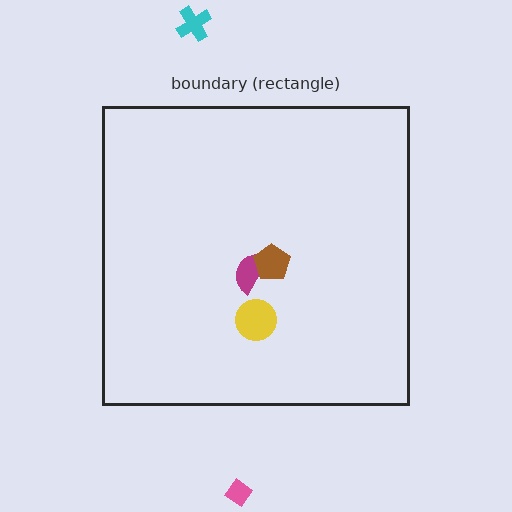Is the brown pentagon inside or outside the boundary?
Inside.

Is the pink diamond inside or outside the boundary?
Outside.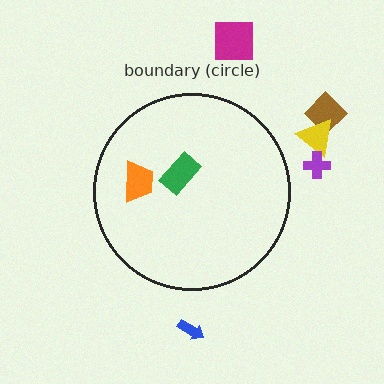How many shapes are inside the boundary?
2 inside, 5 outside.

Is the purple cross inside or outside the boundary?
Outside.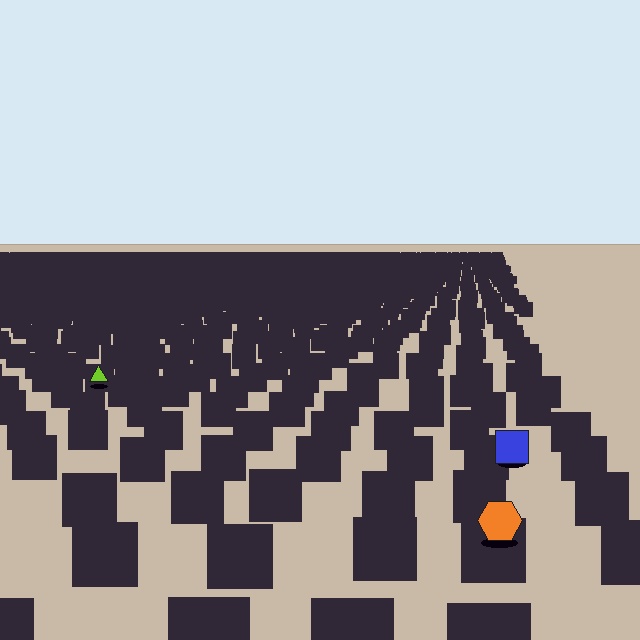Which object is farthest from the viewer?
The lime triangle is farthest from the viewer. It appears smaller and the ground texture around it is denser.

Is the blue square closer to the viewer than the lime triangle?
Yes. The blue square is closer — you can tell from the texture gradient: the ground texture is coarser near it.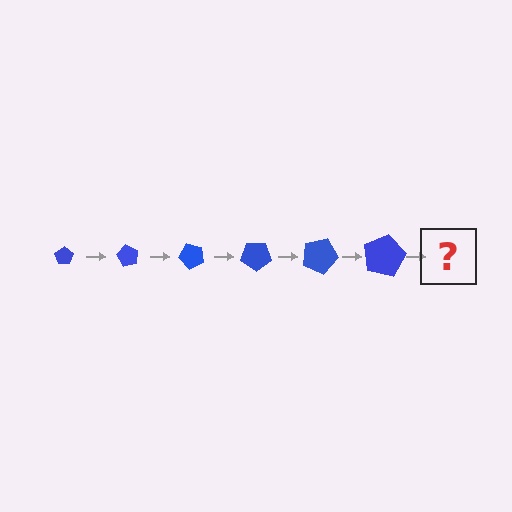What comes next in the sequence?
The next element should be a pentagon, larger than the previous one and rotated 360 degrees from the start.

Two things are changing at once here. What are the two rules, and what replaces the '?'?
The two rules are that the pentagon grows larger each step and it rotates 60 degrees each step. The '?' should be a pentagon, larger than the previous one and rotated 360 degrees from the start.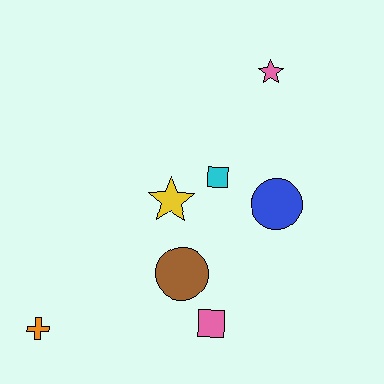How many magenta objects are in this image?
There are no magenta objects.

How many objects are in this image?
There are 7 objects.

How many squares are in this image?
There are 2 squares.